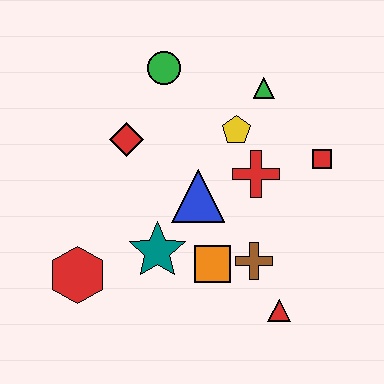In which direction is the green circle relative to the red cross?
The green circle is above the red cross.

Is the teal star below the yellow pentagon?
Yes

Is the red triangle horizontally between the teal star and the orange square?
No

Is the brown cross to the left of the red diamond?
No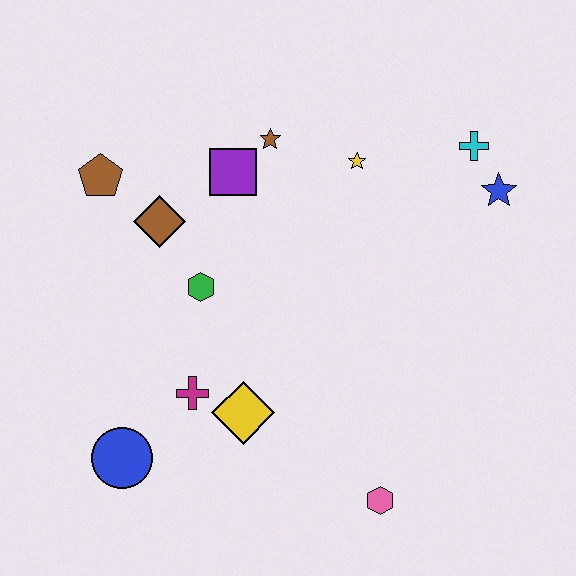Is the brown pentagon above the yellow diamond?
Yes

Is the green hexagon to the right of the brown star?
No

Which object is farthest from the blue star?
The blue circle is farthest from the blue star.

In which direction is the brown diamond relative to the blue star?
The brown diamond is to the left of the blue star.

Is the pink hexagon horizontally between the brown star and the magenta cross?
No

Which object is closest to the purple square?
The brown star is closest to the purple square.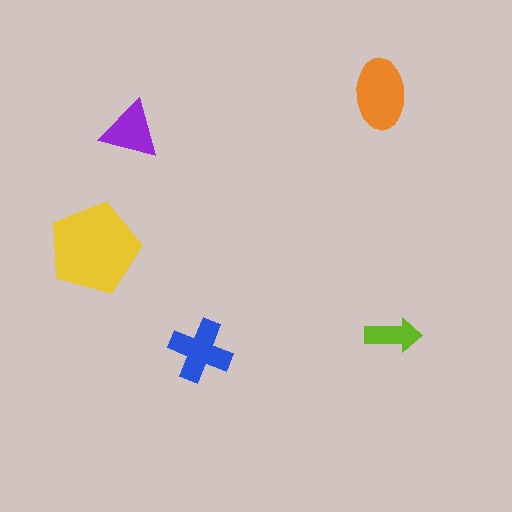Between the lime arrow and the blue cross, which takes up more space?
The blue cross.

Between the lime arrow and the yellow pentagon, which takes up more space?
The yellow pentagon.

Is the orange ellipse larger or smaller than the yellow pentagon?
Smaller.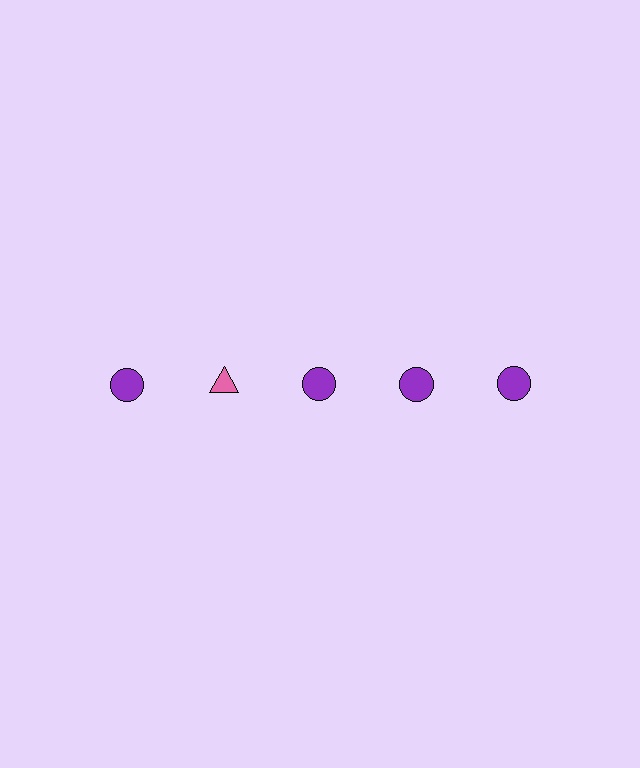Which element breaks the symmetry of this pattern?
The pink triangle in the top row, second from left column breaks the symmetry. All other shapes are purple circles.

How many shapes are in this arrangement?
There are 5 shapes arranged in a grid pattern.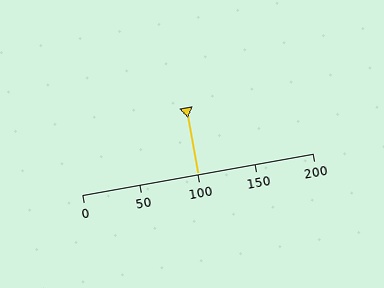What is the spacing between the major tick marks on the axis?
The major ticks are spaced 50 apart.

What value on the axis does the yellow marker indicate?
The marker indicates approximately 100.